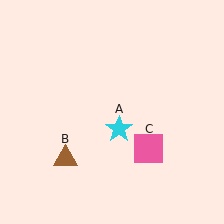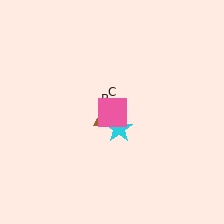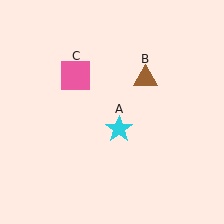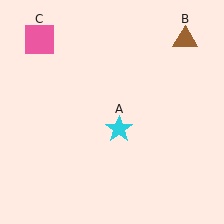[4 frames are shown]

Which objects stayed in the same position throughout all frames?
Cyan star (object A) remained stationary.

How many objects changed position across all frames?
2 objects changed position: brown triangle (object B), pink square (object C).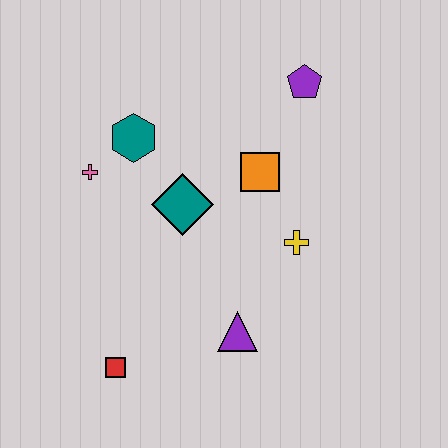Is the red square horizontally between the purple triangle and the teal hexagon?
No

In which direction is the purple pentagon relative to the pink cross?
The purple pentagon is to the right of the pink cross.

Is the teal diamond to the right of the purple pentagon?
No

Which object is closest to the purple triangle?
The yellow cross is closest to the purple triangle.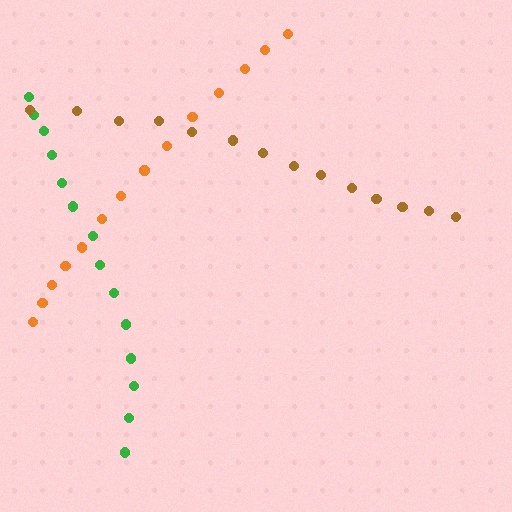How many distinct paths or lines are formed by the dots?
There are 3 distinct paths.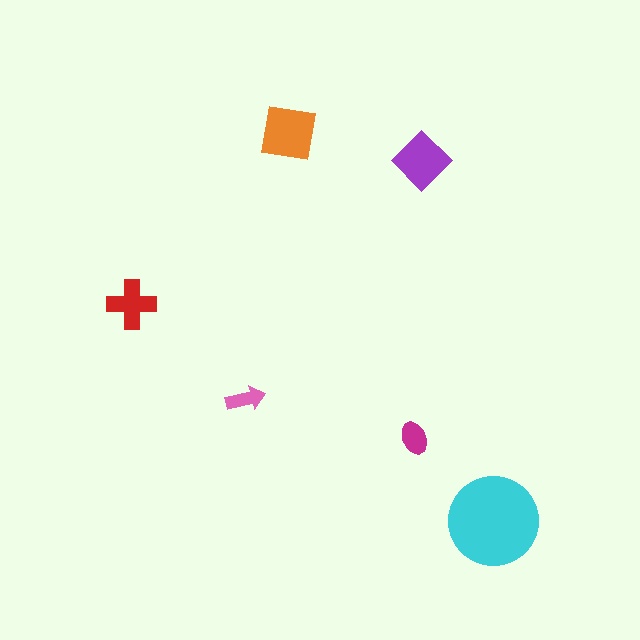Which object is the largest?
The cyan circle.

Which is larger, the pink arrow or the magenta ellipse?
The magenta ellipse.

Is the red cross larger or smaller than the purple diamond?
Smaller.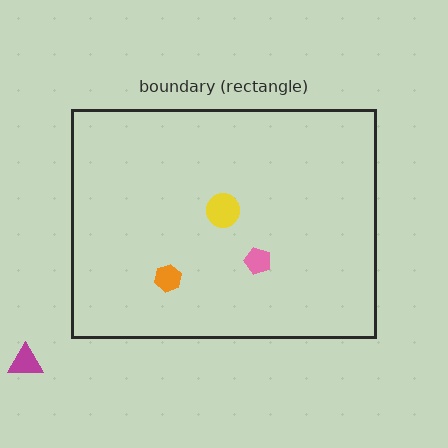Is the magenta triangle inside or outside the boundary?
Outside.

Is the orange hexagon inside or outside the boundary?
Inside.